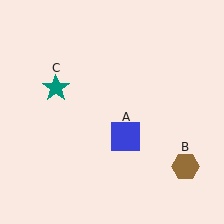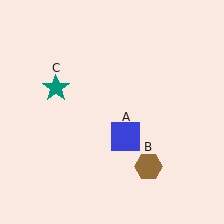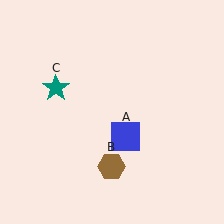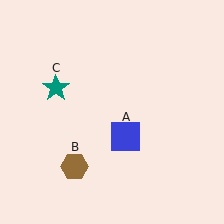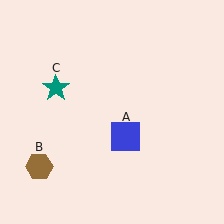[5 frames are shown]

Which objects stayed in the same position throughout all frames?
Blue square (object A) and teal star (object C) remained stationary.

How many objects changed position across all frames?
1 object changed position: brown hexagon (object B).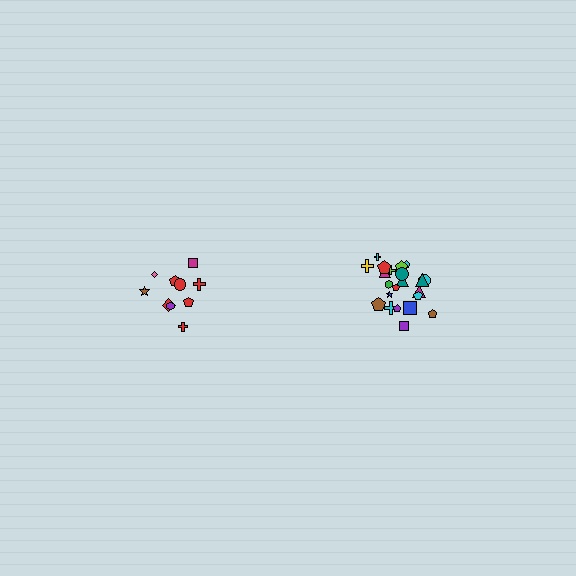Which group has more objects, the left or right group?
The right group.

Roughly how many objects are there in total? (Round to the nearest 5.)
Roughly 30 objects in total.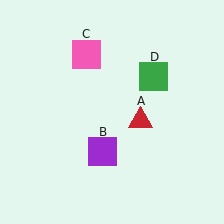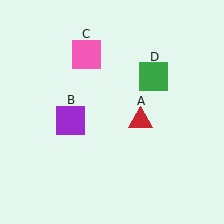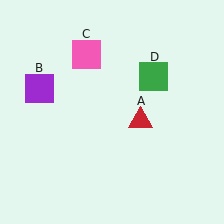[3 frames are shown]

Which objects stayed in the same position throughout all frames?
Red triangle (object A) and pink square (object C) and green square (object D) remained stationary.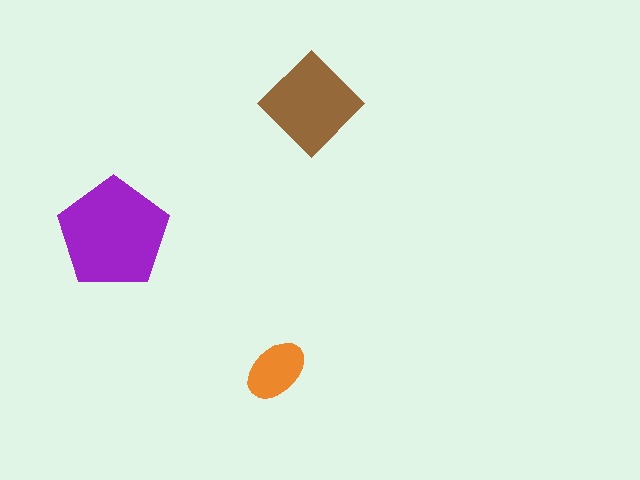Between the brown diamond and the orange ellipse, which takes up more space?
The brown diamond.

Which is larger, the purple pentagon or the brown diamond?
The purple pentagon.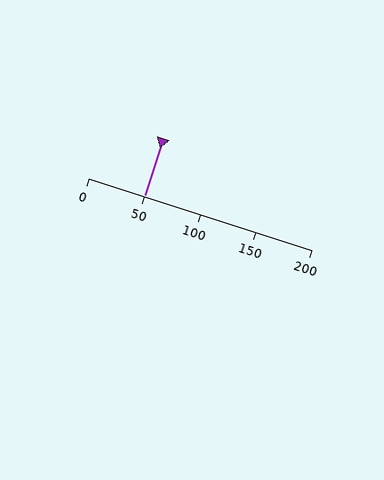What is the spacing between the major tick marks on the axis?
The major ticks are spaced 50 apart.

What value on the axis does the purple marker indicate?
The marker indicates approximately 50.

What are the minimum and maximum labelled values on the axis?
The axis runs from 0 to 200.